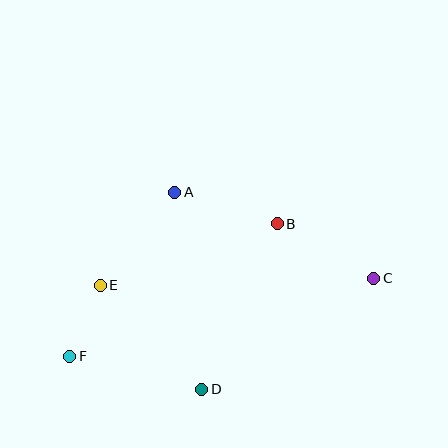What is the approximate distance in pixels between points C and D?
The distance between C and D is approximately 204 pixels.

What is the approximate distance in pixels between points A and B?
The distance between A and B is approximately 107 pixels.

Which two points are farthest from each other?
Points C and F are farthest from each other.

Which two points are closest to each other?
Points E and F are closest to each other.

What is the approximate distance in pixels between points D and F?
The distance between D and F is approximately 136 pixels.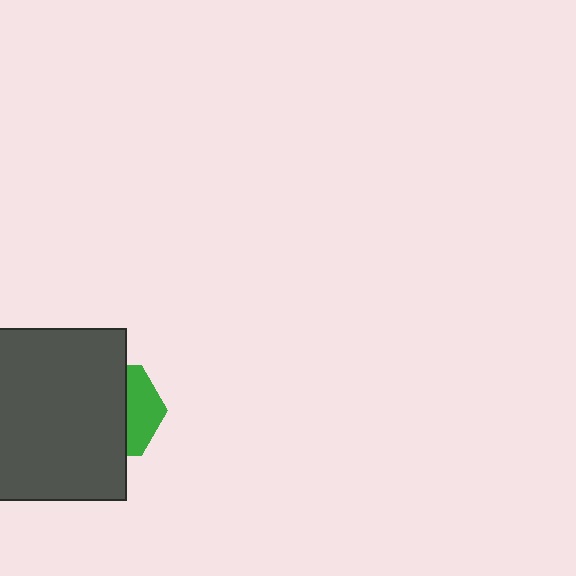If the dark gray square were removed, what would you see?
You would see the complete green hexagon.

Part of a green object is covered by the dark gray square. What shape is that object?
It is a hexagon.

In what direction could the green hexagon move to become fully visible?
The green hexagon could move right. That would shift it out from behind the dark gray square entirely.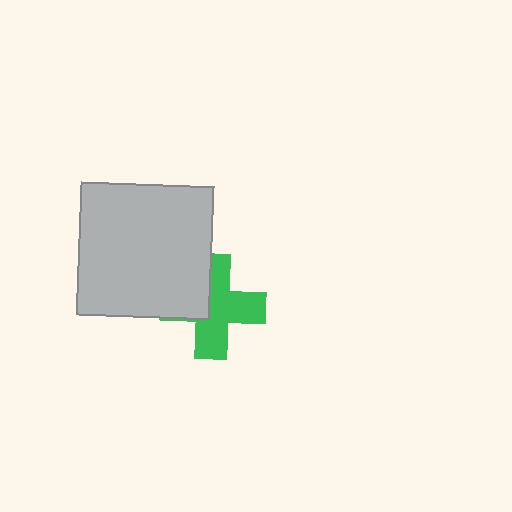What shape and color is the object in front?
The object in front is a light gray square.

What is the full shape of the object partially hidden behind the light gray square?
The partially hidden object is a green cross.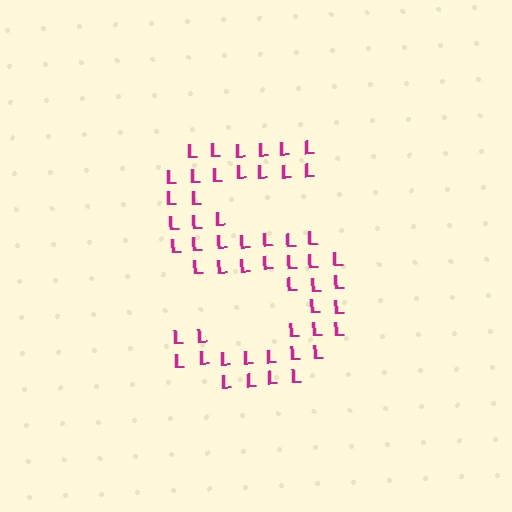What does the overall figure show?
The overall figure shows the letter S.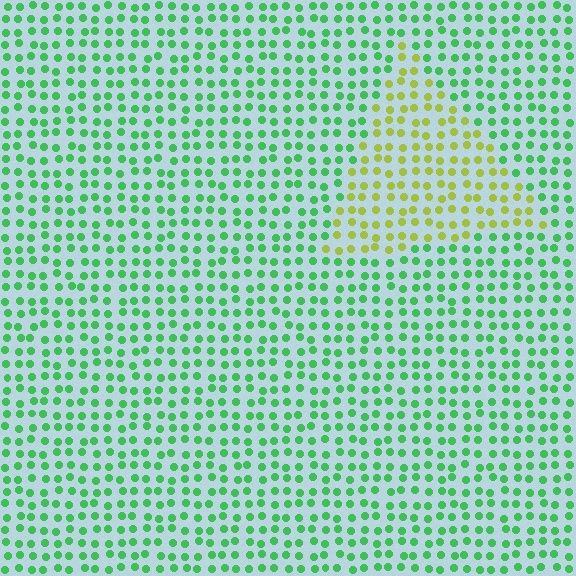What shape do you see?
I see a triangle.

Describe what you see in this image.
The image is filled with small green elements in a uniform arrangement. A triangle-shaped region is visible where the elements are tinted to a slightly different hue, forming a subtle color boundary.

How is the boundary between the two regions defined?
The boundary is defined purely by a slight shift in hue (about 55 degrees). Spacing, size, and orientation are identical on both sides.